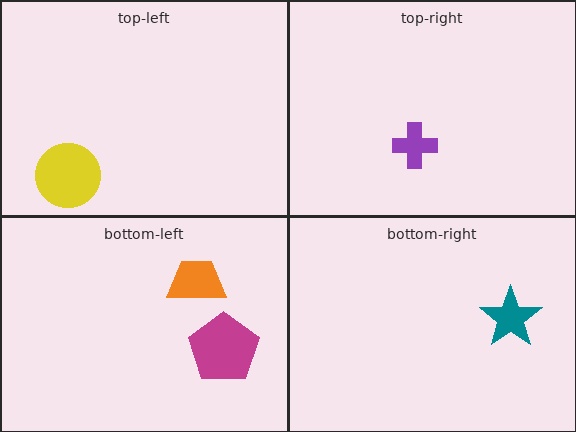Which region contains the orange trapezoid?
The bottom-left region.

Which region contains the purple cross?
The top-right region.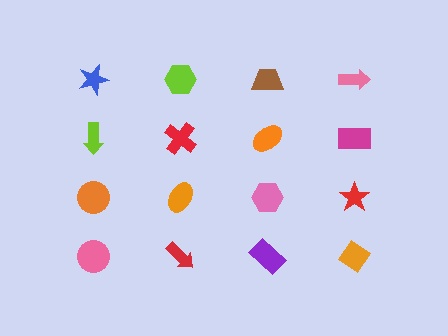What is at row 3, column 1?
An orange circle.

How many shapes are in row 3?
4 shapes.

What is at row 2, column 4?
A magenta rectangle.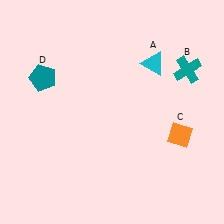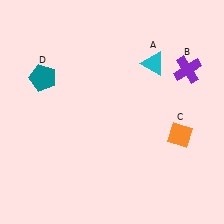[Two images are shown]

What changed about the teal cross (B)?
In Image 1, B is teal. In Image 2, it changed to purple.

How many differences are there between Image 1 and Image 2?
There is 1 difference between the two images.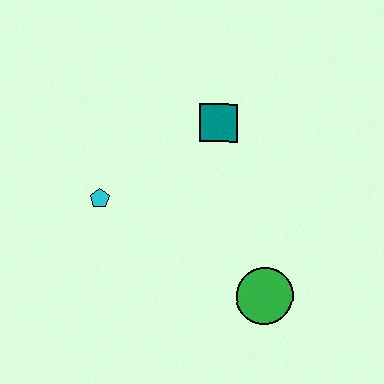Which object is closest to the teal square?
The cyan pentagon is closest to the teal square.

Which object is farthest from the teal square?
The green circle is farthest from the teal square.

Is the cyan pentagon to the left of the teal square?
Yes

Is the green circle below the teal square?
Yes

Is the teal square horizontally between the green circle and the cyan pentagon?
Yes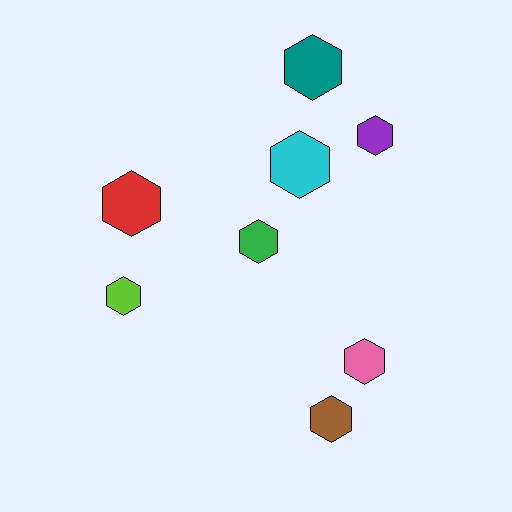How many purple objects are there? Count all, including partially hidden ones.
There is 1 purple object.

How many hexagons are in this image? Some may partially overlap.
There are 8 hexagons.